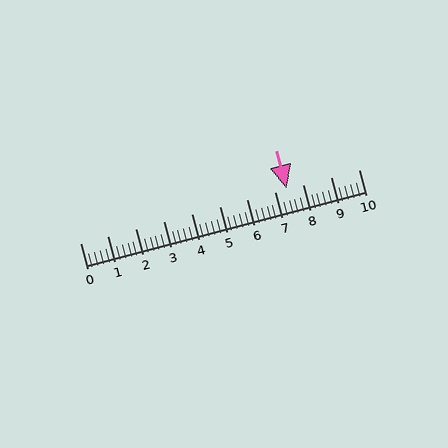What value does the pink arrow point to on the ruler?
The pink arrow points to approximately 7.4.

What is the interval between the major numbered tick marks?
The major tick marks are spaced 1 units apart.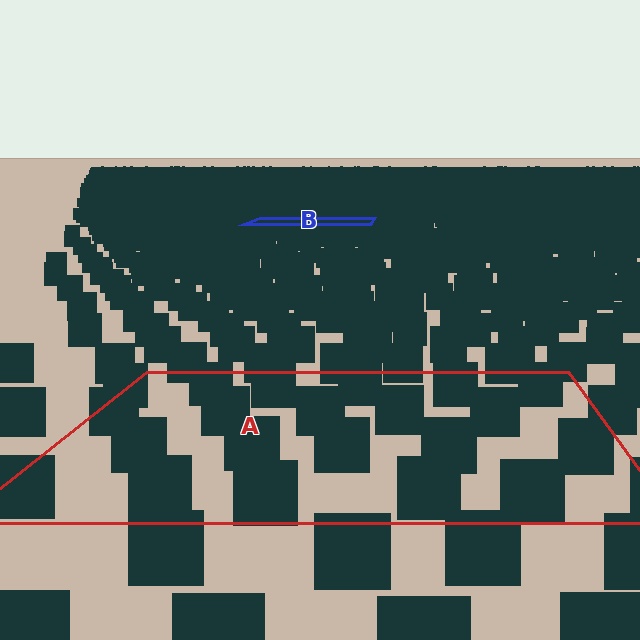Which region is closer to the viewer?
Region A is closer. The texture elements there are larger and more spread out.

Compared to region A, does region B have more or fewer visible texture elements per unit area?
Region B has more texture elements per unit area — they are packed more densely because it is farther away.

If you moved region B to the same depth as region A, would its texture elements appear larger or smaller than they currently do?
They would appear larger. At a closer depth, the same texture elements are projected at a bigger on-screen size.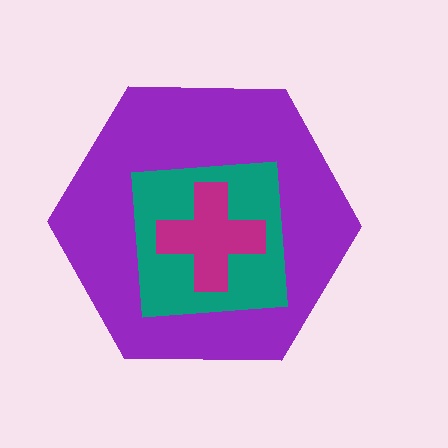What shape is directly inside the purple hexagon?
The teal square.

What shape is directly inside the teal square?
The magenta cross.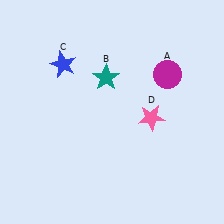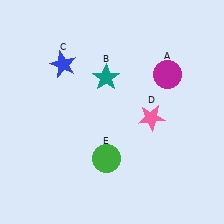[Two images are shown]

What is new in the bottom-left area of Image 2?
A green circle (E) was added in the bottom-left area of Image 2.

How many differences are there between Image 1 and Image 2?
There is 1 difference between the two images.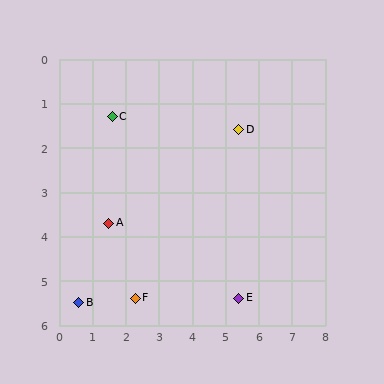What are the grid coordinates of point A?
Point A is at approximately (1.5, 3.7).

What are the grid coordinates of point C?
Point C is at approximately (1.6, 1.3).